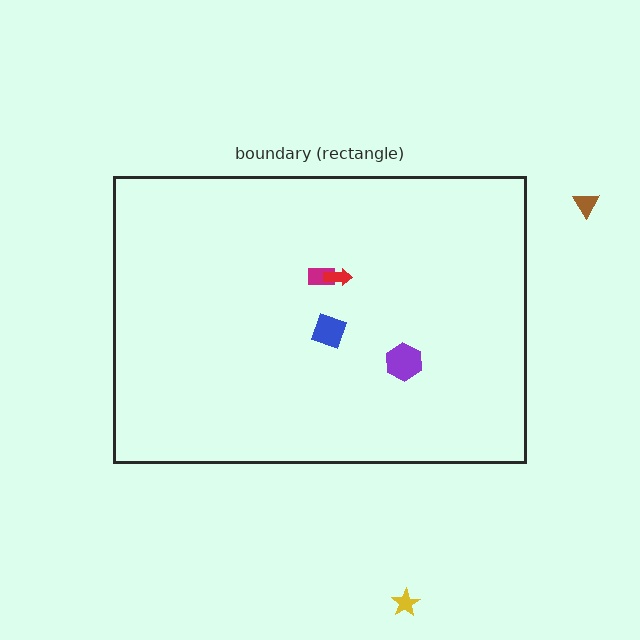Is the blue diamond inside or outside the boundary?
Inside.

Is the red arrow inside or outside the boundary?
Inside.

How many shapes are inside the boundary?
4 inside, 2 outside.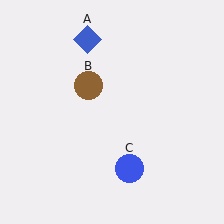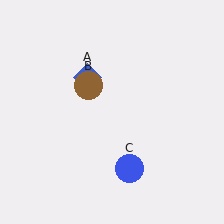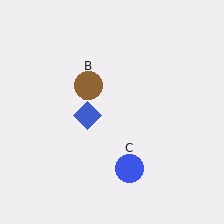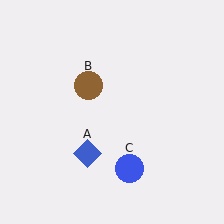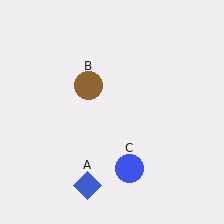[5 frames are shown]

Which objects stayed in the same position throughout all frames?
Brown circle (object B) and blue circle (object C) remained stationary.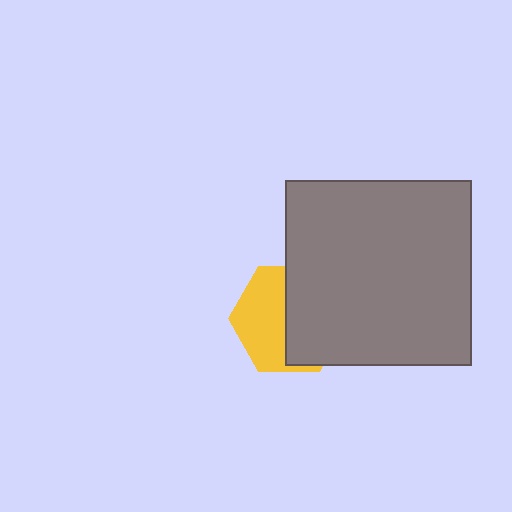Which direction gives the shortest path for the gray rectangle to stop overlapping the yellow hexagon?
Moving right gives the shortest separation.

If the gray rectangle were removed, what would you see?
You would see the complete yellow hexagon.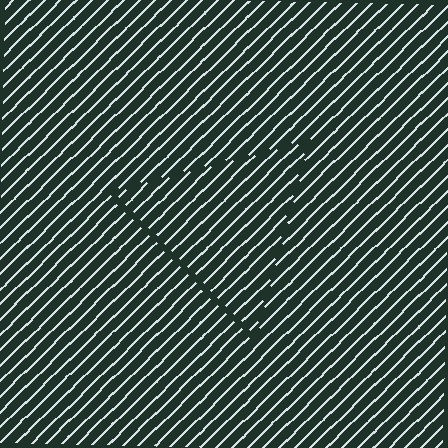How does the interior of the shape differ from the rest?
The interior of the shape contains the same grating, shifted by half a period — the contour is defined by the phase discontinuity where line-ends from the inner and outer gratings abut.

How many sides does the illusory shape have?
3 sides — the line-ends trace a triangle.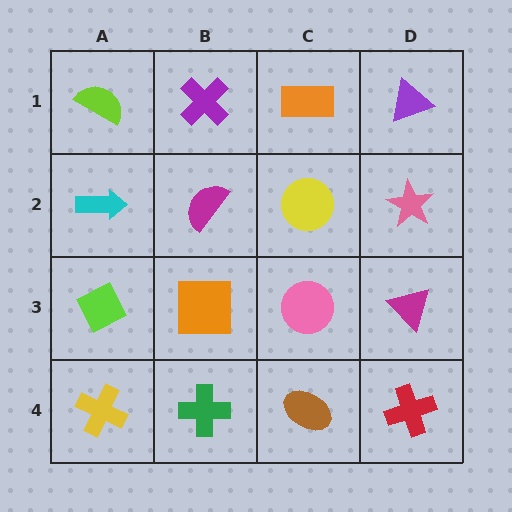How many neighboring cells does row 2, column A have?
3.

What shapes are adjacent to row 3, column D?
A pink star (row 2, column D), a red cross (row 4, column D), a pink circle (row 3, column C).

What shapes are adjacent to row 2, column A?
A lime semicircle (row 1, column A), a lime diamond (row 3, column A), a magenta semicircle (row 2, column B).